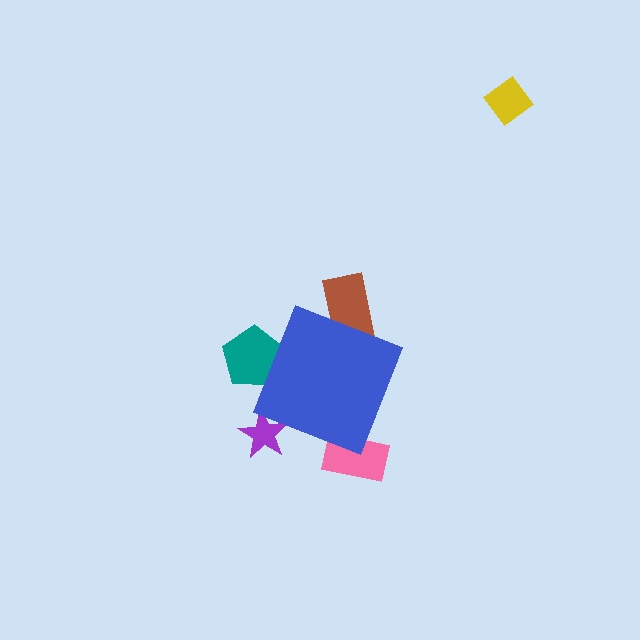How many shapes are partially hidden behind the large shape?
4 shapes are partially hidden.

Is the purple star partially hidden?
Yes, the purple star is partially hidden behind the blue diamond.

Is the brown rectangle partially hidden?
Yes, the brown rectangle is partially hidden behind the blue diamond.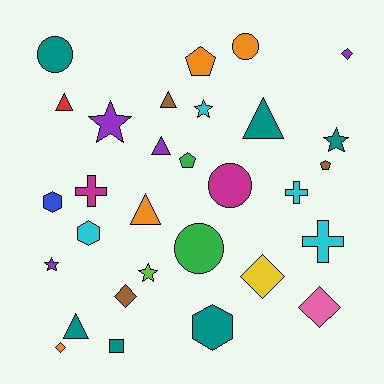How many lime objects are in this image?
There is 1 lime object.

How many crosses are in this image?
There are 3 crosses.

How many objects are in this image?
There are 30 objects.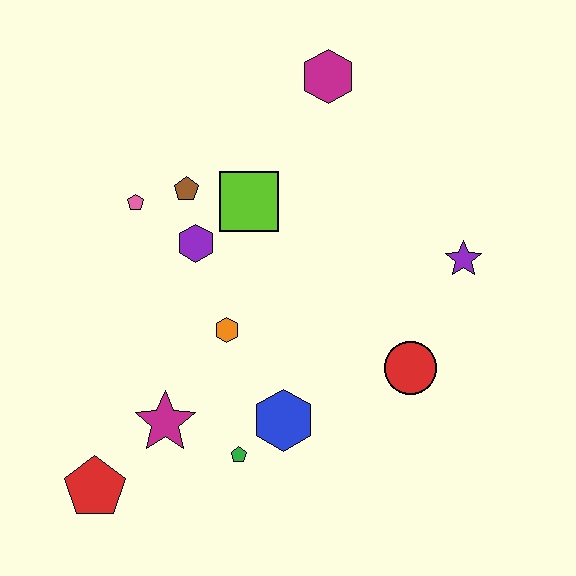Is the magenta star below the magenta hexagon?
Yes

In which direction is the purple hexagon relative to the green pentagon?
The purple hexagon is above the green pentagon.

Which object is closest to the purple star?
The red circle is closest to the purple star.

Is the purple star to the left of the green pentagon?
No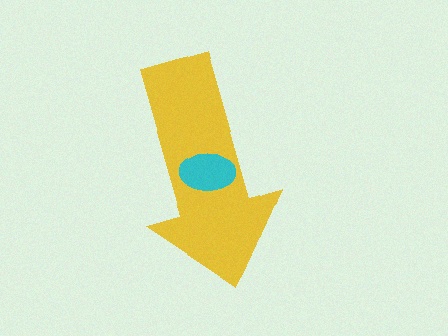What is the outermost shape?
The yellow arrow.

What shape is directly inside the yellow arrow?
The cyan ellipse.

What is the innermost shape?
The cyan ellipse.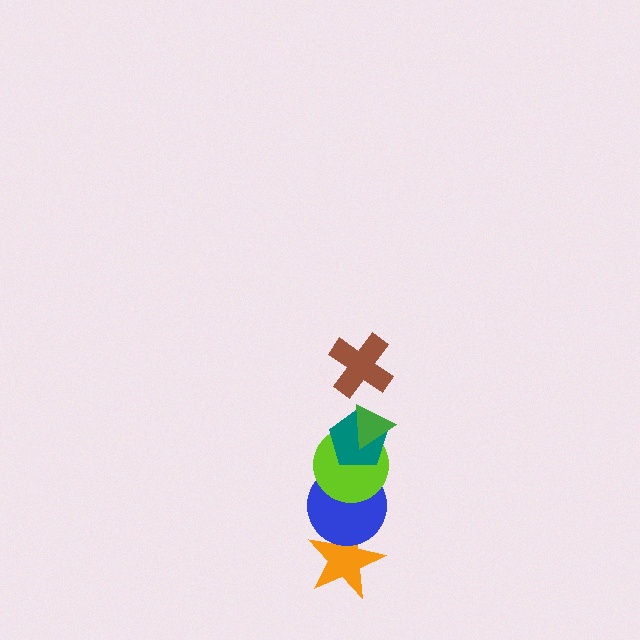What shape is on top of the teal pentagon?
The green triangle is on top of the teal pentagon.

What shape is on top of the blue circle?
The lime circle is on top of the blue circle.